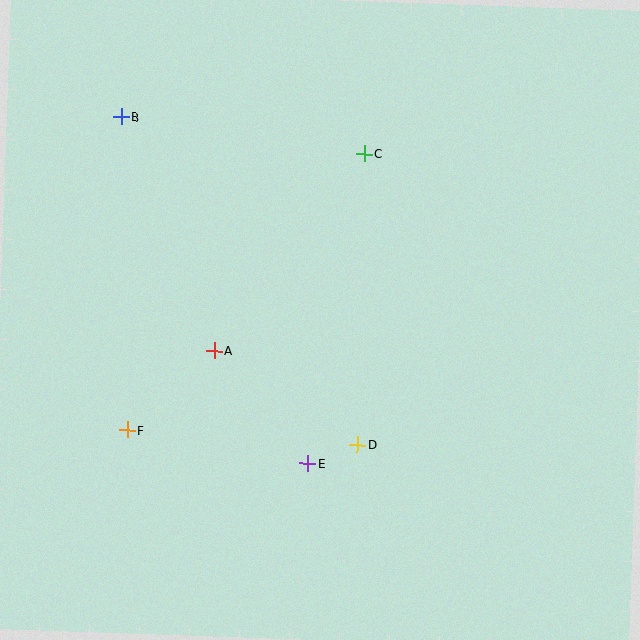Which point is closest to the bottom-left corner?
Point F is closest to the bottom-left corner.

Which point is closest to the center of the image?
Point A at (214, 351) is closest to the center.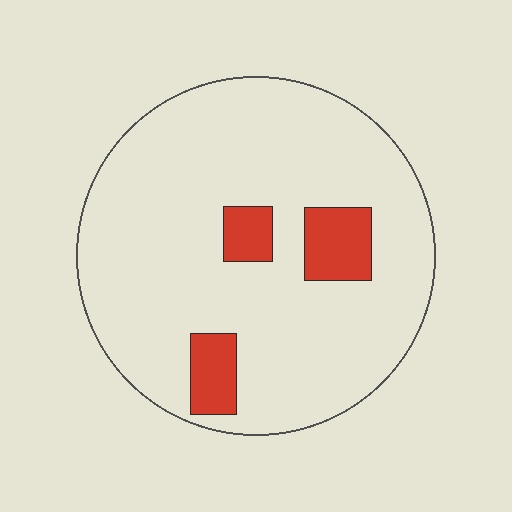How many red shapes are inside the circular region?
3.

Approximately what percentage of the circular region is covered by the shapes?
Approximately 10%.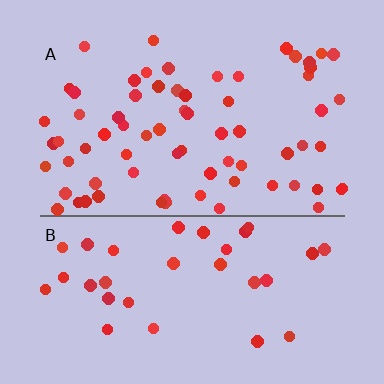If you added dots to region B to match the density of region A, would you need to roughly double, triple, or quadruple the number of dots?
Approximately double.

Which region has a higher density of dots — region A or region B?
A (the top).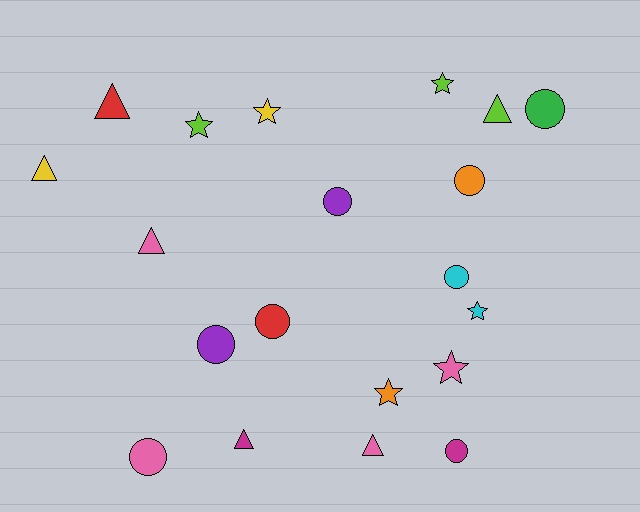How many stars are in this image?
There are 6 stars.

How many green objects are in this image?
There is 1 green object.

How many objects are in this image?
There are 20 objects.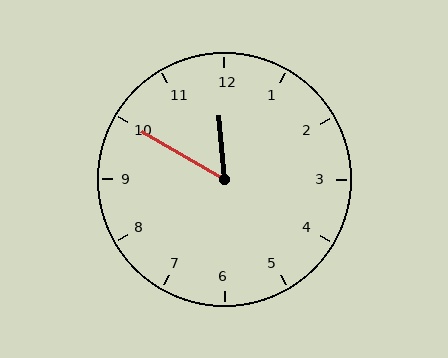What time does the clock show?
11:50.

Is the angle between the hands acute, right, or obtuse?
It is acute.